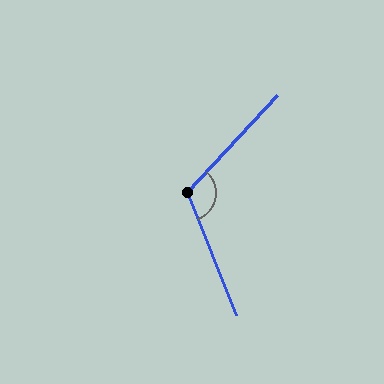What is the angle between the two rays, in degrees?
Approximately 116 degrees.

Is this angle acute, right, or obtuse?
It is obtuse.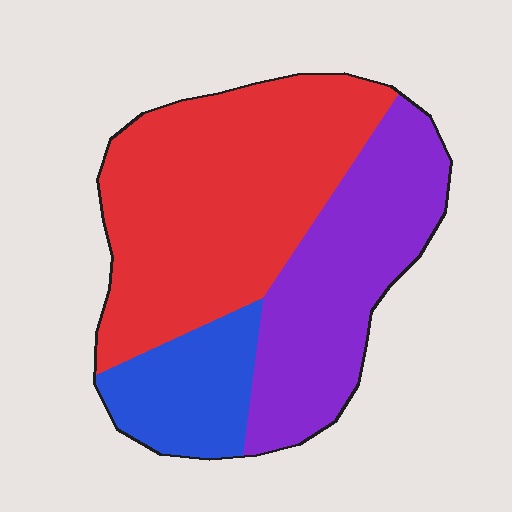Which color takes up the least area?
Blue, at roughly 15%.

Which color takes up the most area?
Red, at roughly 50%.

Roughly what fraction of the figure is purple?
Purple covers roughly 35% of the figure.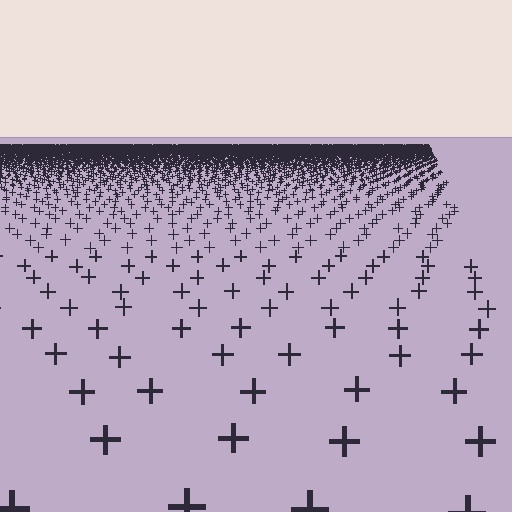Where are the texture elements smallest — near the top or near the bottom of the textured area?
Near the top.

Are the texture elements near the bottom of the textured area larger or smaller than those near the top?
Larger. Near the bottom, elements are closer to the viewer and appear at a bigger on-screen size.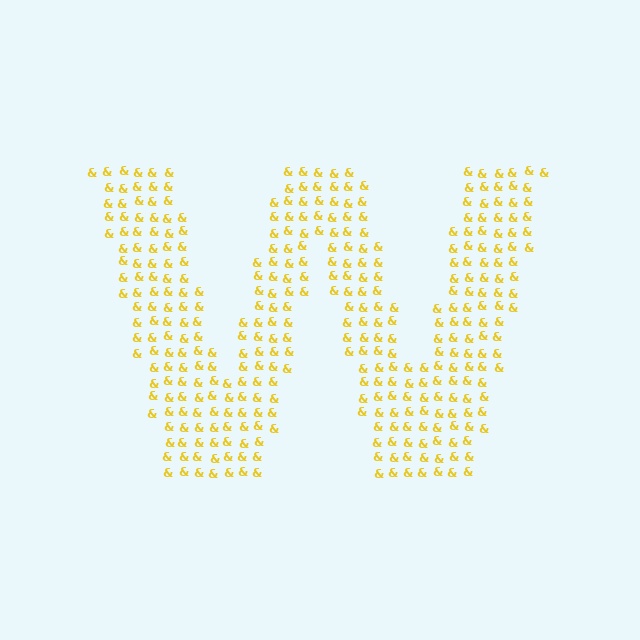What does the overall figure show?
The overall figure shows the letter W.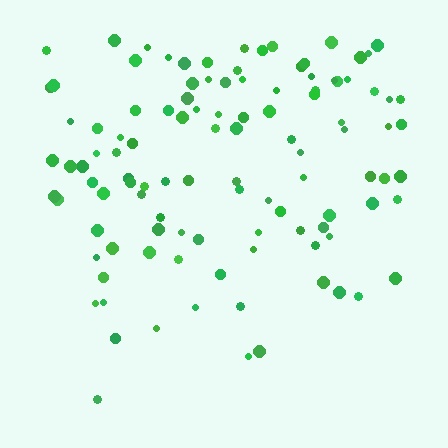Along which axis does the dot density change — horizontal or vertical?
Vertical.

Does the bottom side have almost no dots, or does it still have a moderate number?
Still a moderate number, just noticeably fewer than the top.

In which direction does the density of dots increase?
From bottom to top, with the top side densest.